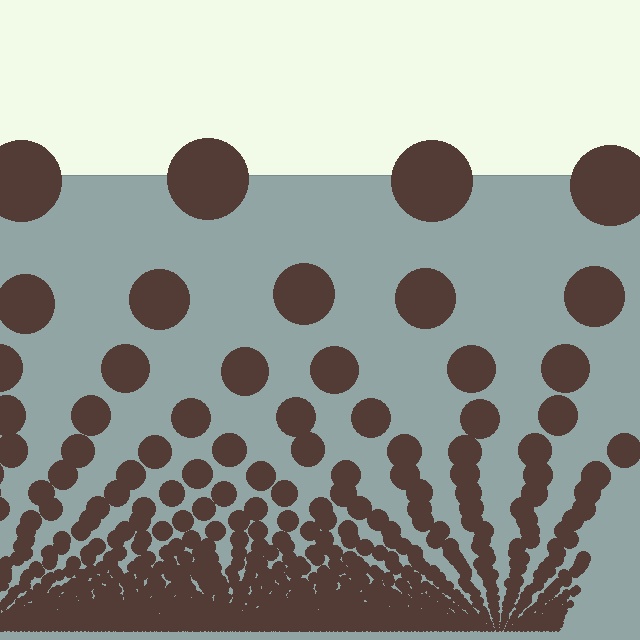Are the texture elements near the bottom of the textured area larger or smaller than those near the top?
Smaller. The gradient is inverted — elements near the bottom are smaller and denser.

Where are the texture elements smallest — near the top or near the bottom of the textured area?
Near the bottom.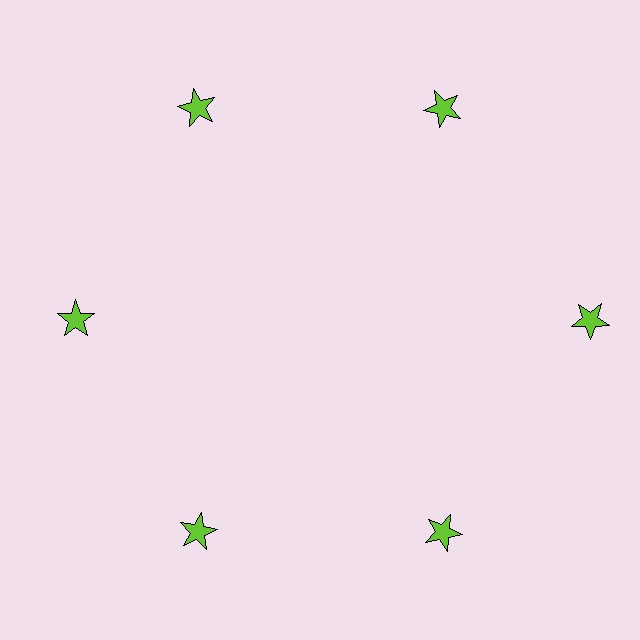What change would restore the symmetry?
The symmetry would be restored by moving it inward, back onto the ring so that all 6 stars sit at equal angles and equal distance from the center.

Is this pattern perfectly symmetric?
No. The 6 lime stars are arranged in a ring, but one element near the 3 o'clock position is pushed outward from the center, breaking the 6-fold rotational symmetry.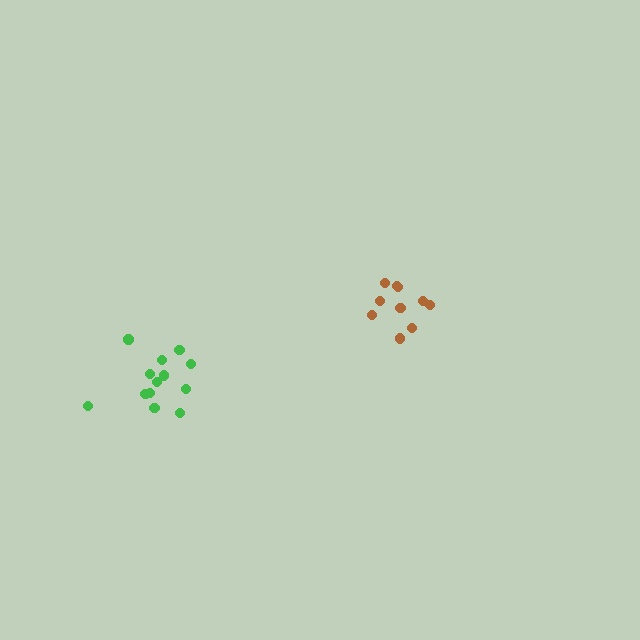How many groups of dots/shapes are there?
There are 2 groups.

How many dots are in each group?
Group 1: 10 dots, Group 2: 13 dots (23 total).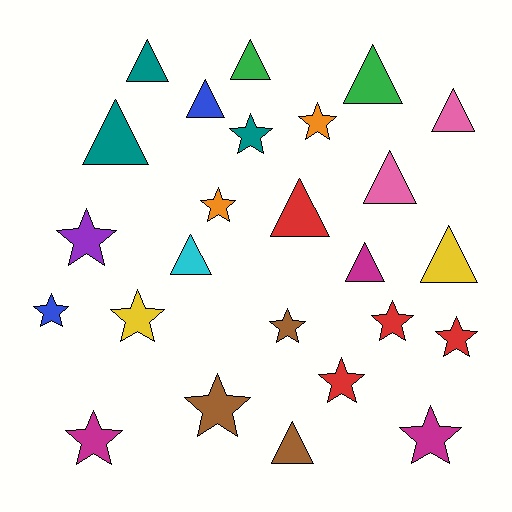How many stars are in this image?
There are 13 stars.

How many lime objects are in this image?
There are no lime objects.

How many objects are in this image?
There are 25 objects.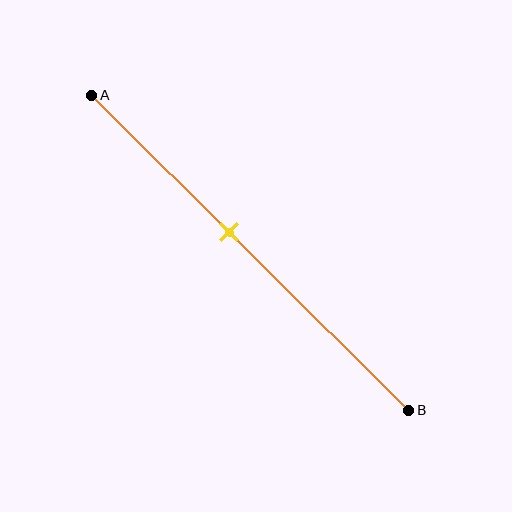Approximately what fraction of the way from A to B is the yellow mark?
The yellow mark is approximately 45% of the way from A to B.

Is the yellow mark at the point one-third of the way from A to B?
No, the mark is at about 45% from A, not at the 33% one-third point.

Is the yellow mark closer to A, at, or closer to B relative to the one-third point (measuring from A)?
The yellow mark is closer to point B than the one-third point of segment AB.